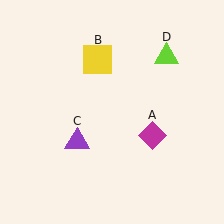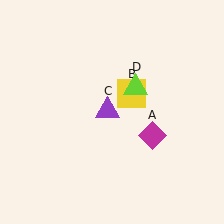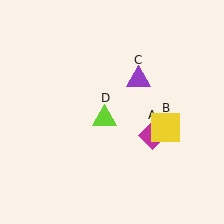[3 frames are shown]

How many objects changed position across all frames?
3 objects changed position: yellow square (object B), purple triangle (object C), lime triangle (object D).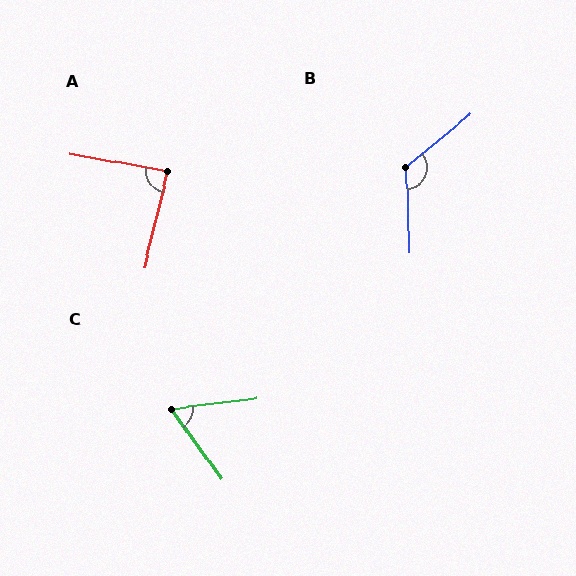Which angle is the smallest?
C, at approximately 61 degrees.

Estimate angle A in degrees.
Approximately 86 degrees.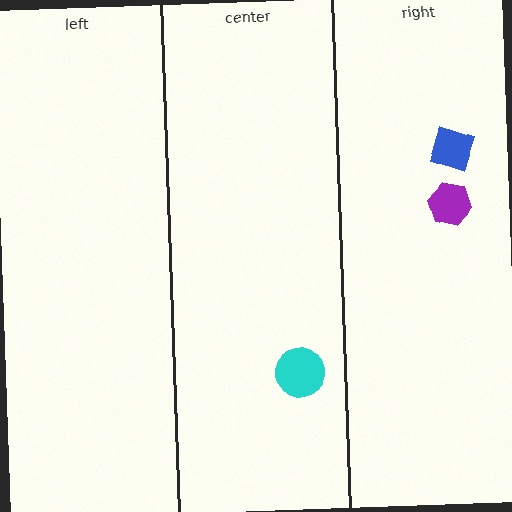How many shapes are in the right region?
2.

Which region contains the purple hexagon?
The right region.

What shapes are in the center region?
The cyan circle.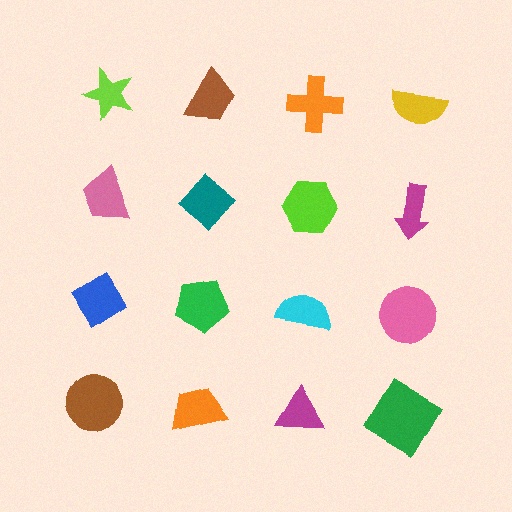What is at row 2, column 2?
A teal diamond.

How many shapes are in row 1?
4 shapes.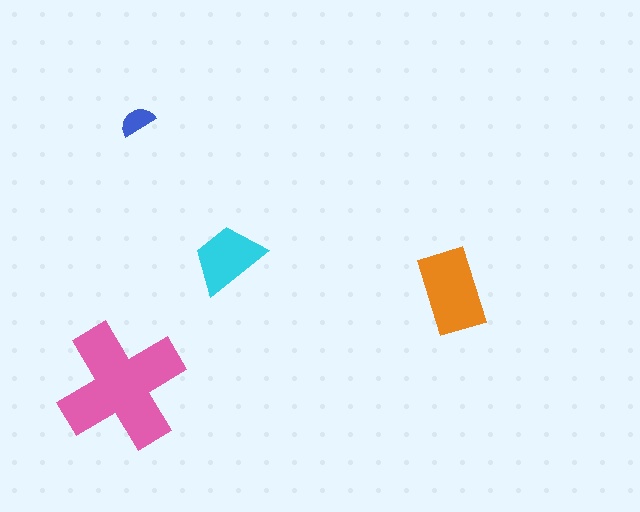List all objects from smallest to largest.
The blue semicircle, the cyan trapezoid, the orange rectangle, the pink cross.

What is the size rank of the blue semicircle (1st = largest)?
4th.